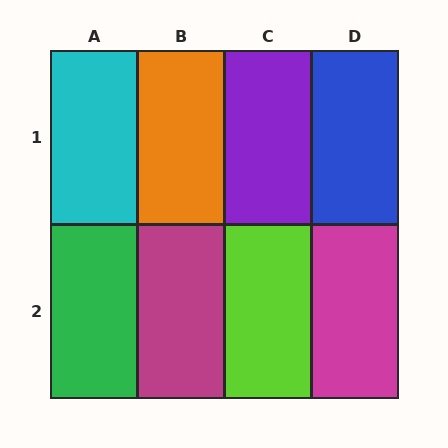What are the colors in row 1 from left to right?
Cyan, orange, purple, blue.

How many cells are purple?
1 cell is purple.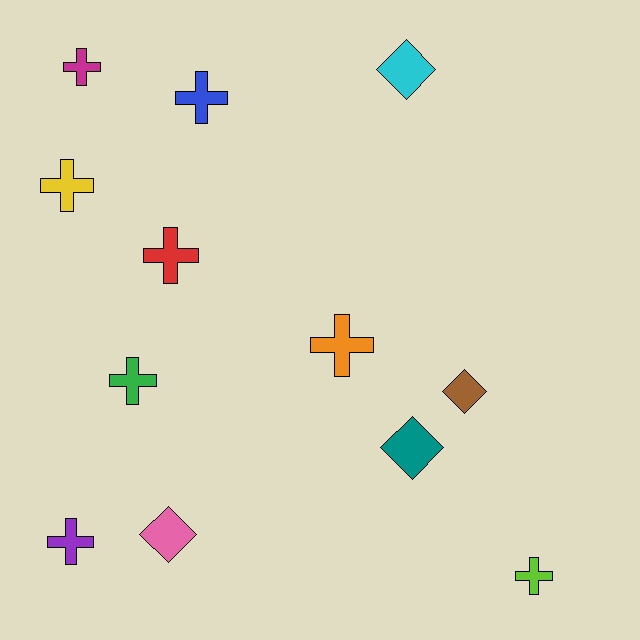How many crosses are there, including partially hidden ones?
There are 8 crosses.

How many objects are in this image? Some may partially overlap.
There are 12 objects.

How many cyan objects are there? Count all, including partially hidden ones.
There is 1 cyan object.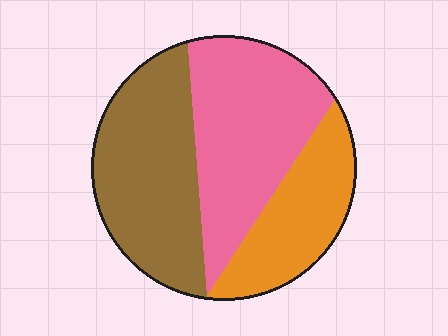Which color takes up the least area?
Orange, at roughly 25%.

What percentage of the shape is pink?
Pink takes up between a quarter and a half of the shape.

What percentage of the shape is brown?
Brown covers 37% of the shape.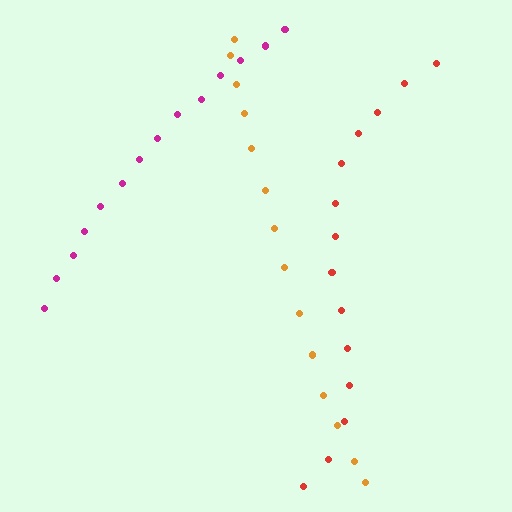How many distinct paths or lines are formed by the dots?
There are 3 distinct paths.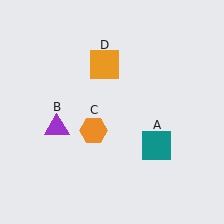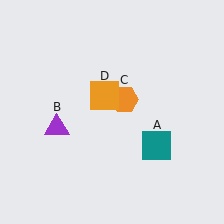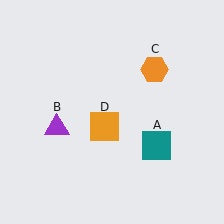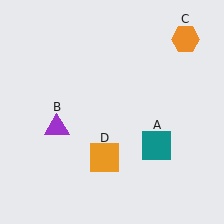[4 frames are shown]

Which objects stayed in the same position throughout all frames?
Teal square (object A) and purple triangle (object B) remained stationary.